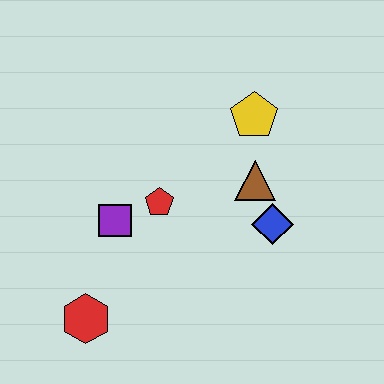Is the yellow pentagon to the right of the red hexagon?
Yes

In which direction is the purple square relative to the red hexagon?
The purple square is above the red hexagon.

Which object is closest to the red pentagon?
The purple square is closest to the red pentagon.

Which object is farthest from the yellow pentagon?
The red hexagon is farthest from the yellow pentagon.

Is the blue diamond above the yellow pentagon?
No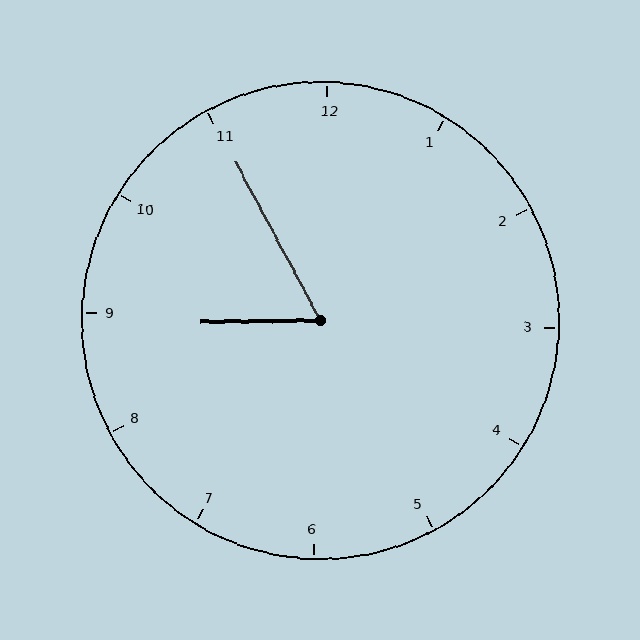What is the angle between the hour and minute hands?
Approximately 62 degrees.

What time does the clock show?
8:55.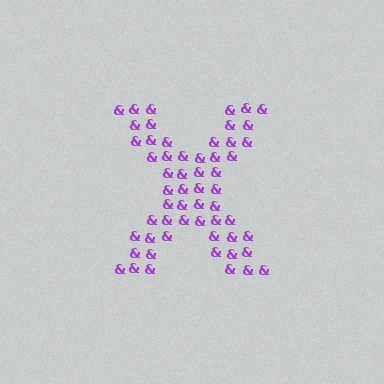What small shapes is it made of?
It is made of small ampersands.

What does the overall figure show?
The overall figure shows the letter X.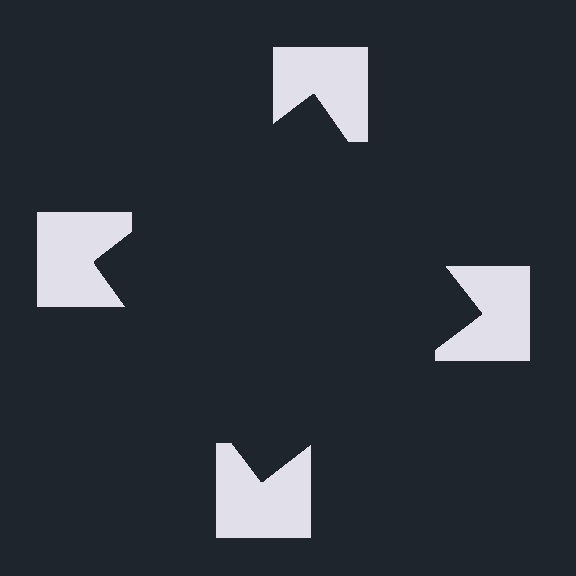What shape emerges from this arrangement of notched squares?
An illusory square — its edges are inferred from the aligned wedge cuts in the notched squares, not physically drawn.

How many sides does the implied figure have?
4 sides.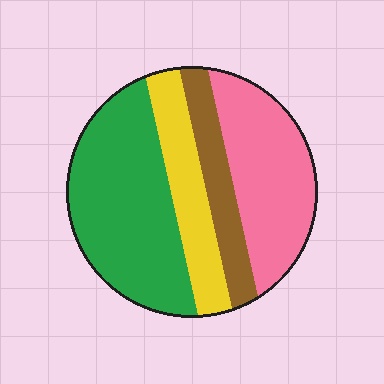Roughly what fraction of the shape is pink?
Pink covers 29% of the shape.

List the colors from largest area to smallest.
From largest to smallest: green, pink, yellow, brown.